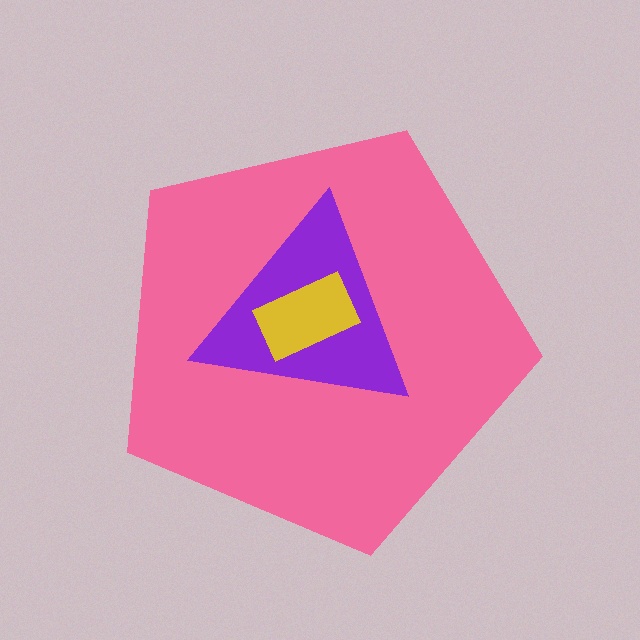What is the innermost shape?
The yellow rectangle.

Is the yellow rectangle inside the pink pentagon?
Yes.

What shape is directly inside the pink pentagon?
The purple triangle.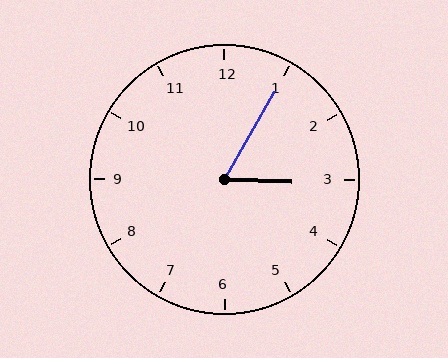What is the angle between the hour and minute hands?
Approximately 62 degrees.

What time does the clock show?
3:05.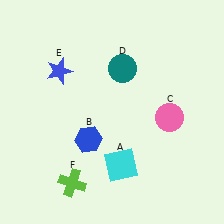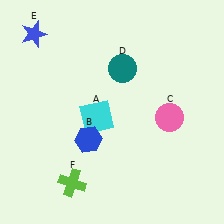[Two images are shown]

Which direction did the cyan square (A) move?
The cyan square (A) moved up.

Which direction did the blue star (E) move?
The blue star (E) moved up.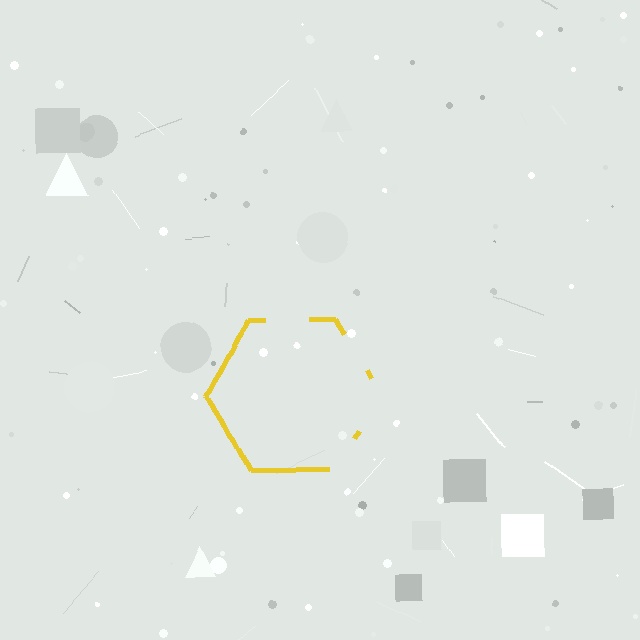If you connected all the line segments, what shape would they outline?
They would outline a hexagon.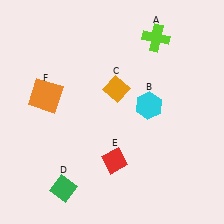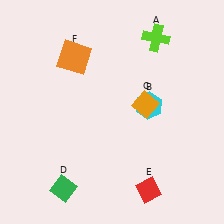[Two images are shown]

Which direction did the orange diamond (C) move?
The orange diamond (C) moved right.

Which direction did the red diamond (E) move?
The red diamond (E) moved right.